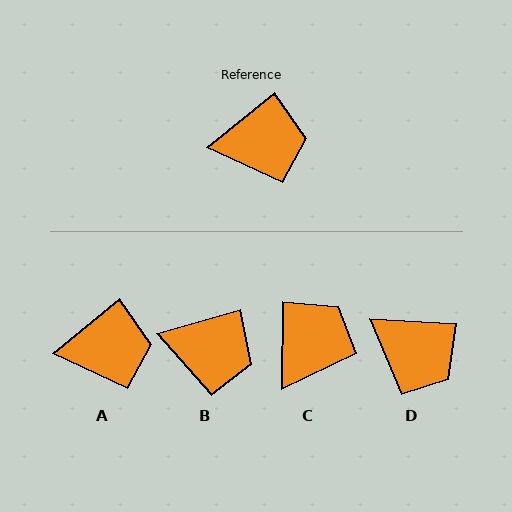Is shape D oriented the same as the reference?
No, it is off by about 43 degrees.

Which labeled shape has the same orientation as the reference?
A.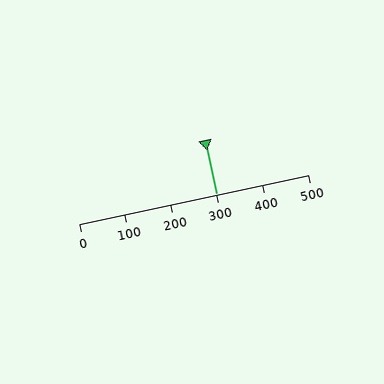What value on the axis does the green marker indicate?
The marker indicates approximately 300.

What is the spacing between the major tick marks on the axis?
The major ticks are spaced 100 apart.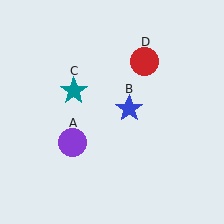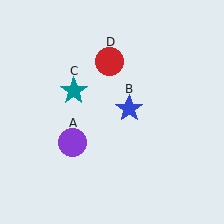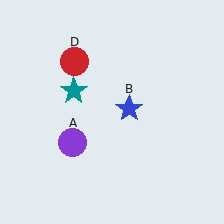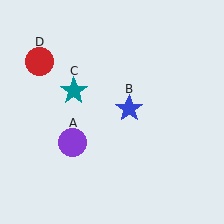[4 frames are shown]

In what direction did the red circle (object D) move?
The red circle (object D) moved left.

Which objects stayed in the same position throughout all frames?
Purple circle (object A) and blue star (object B) and teal star (object C) remained stationary.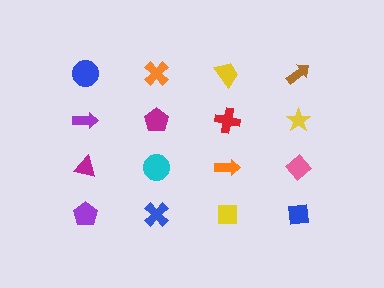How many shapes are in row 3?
4 shapes.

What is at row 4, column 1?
A purple pentagon.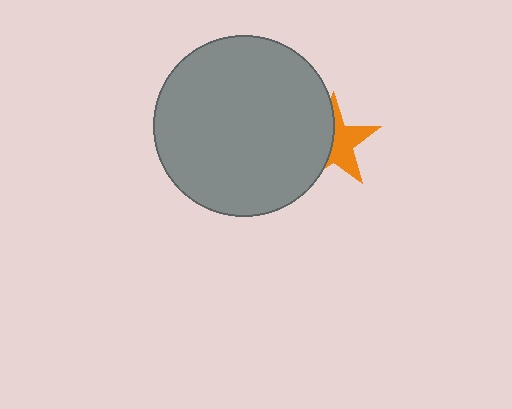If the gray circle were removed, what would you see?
You would see the complete orange star.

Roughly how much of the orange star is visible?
About half of it is visible (roughly 51%).